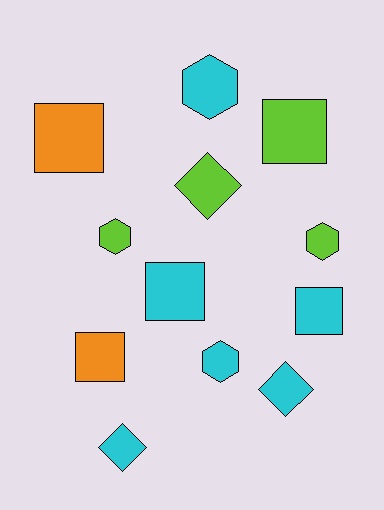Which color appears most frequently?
Cyan, with 6 objects.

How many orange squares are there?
There are 2 orange squares.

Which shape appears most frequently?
Square, with 5 objects.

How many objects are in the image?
There are 12 objects.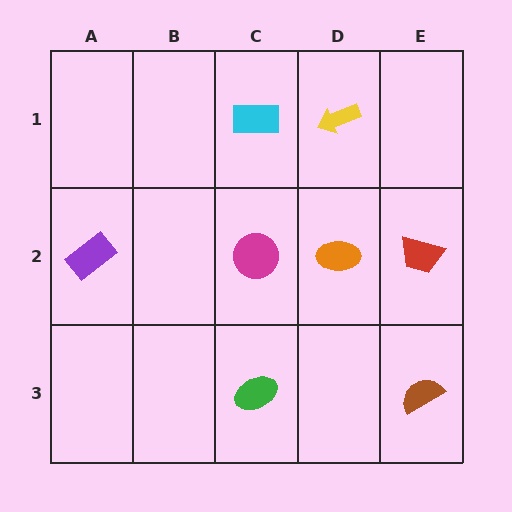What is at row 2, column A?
A purple rectangle.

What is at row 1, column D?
A yellow arrow.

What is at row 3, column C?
A green ellipse.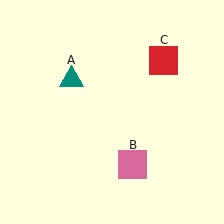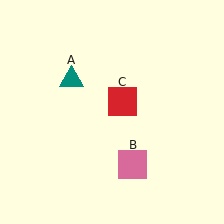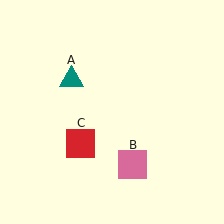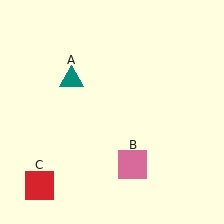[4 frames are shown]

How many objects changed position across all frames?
1 object changed position: red square (object C).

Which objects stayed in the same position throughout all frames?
Teal triangle (object A) and pink square (object B) remained stationary.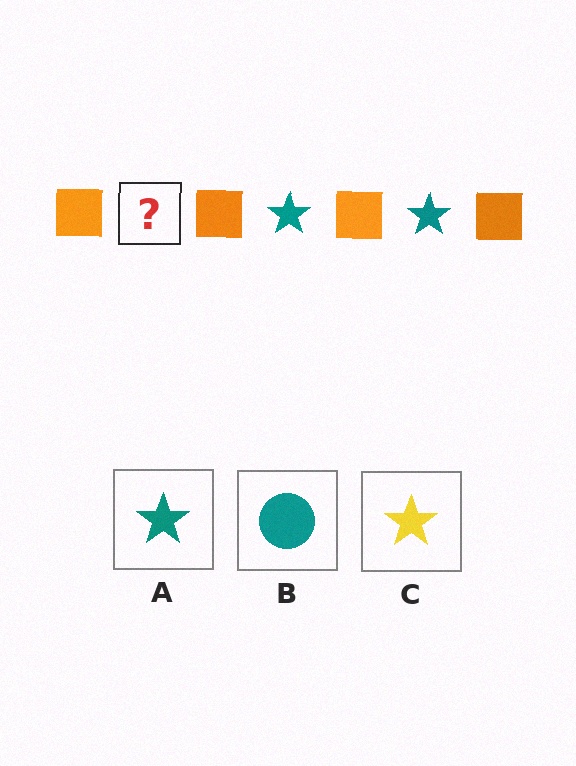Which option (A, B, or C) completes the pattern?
A.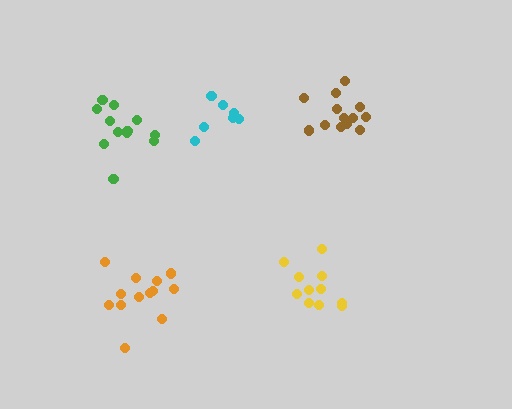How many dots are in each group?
Group 1: 13 dots, Group 2: 13 dots, Group 3: 11 dots, Group 4: 13 dots, Group 5: 7 dots (57 total).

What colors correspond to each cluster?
The clusters are colored: brown, orange, yellow, green, cyan.